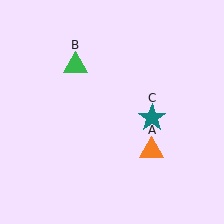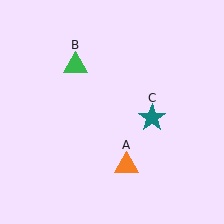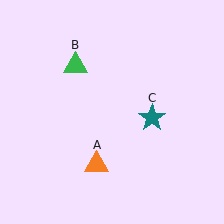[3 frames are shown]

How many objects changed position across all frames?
1 object changed position: orange triangle (object A).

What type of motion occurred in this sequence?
The orange triangle (object A) rotated clockwise around the center of the scene.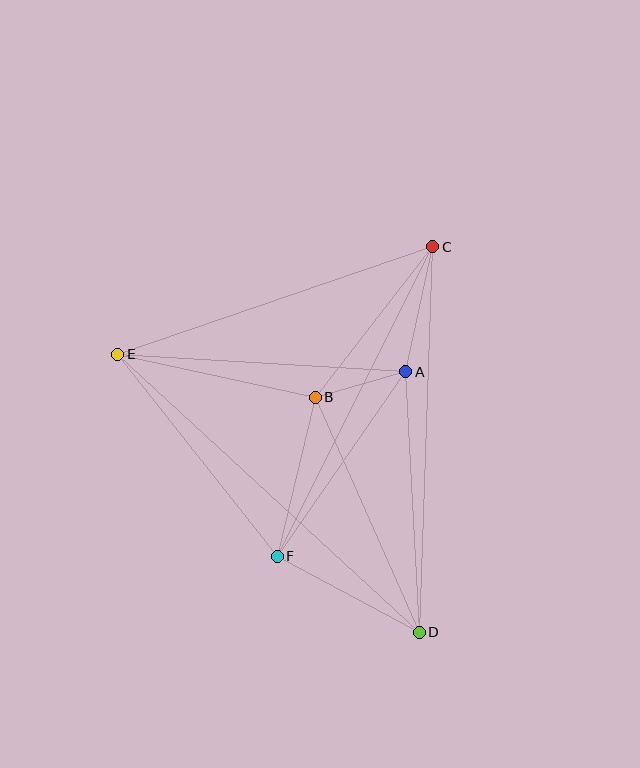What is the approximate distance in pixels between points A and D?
The distance between A and D is approximately 261 pixels.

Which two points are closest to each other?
Points A and B are closest to each other.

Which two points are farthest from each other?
Points D and E are farthest from each other.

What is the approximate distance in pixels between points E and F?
The distance between E and F is approximately 257 pixels.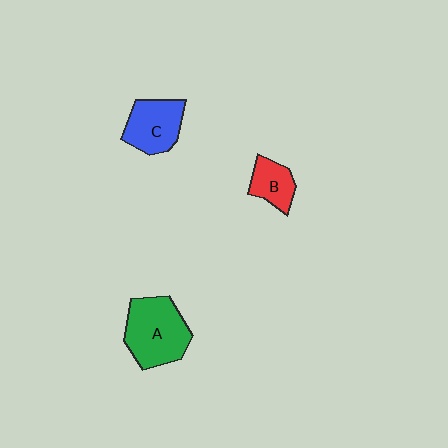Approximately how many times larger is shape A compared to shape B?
Approximately 2.1 times.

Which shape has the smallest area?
Shape B (red).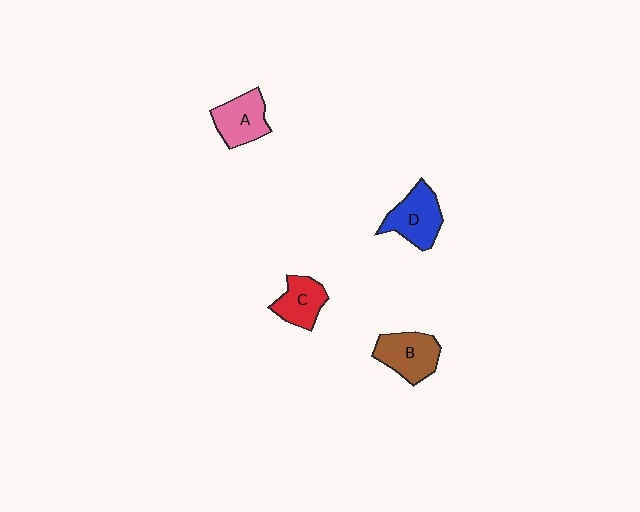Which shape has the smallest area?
Shape C (red).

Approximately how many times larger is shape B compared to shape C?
Approximately 1.3 times.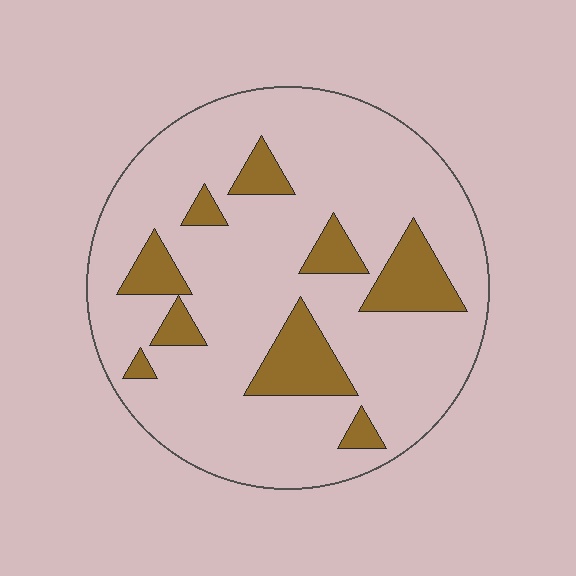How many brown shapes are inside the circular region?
9.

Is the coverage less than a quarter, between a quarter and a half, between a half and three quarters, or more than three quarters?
Less than a quarter.